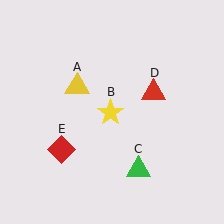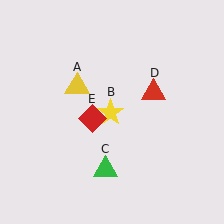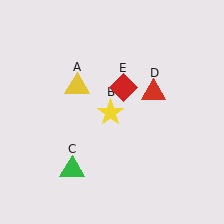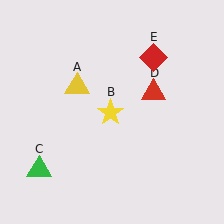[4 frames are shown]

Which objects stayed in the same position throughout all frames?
Yellow triangle (object A) and yellow star (object B) and red triangle (object D) remained stationary.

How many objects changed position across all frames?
2 objects changed position: green triangle (object C), red diamond (object E).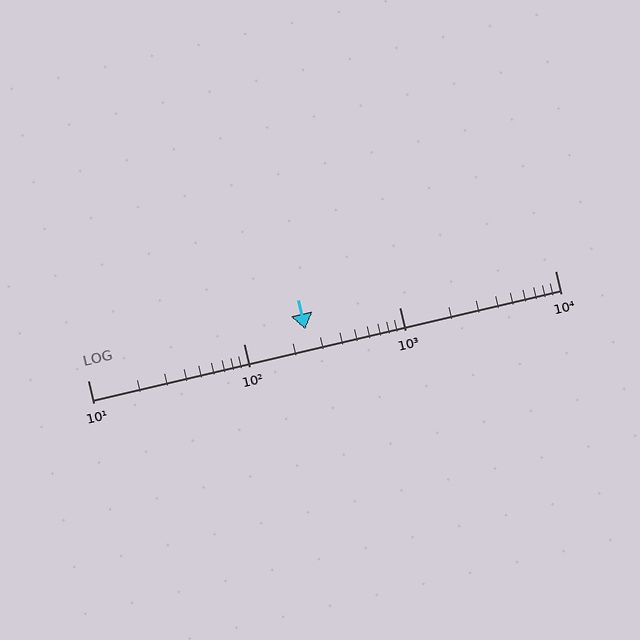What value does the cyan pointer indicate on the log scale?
The pointer indicates approximately 250.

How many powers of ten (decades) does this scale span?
The scale spans 3 decades, from 10 to 10000.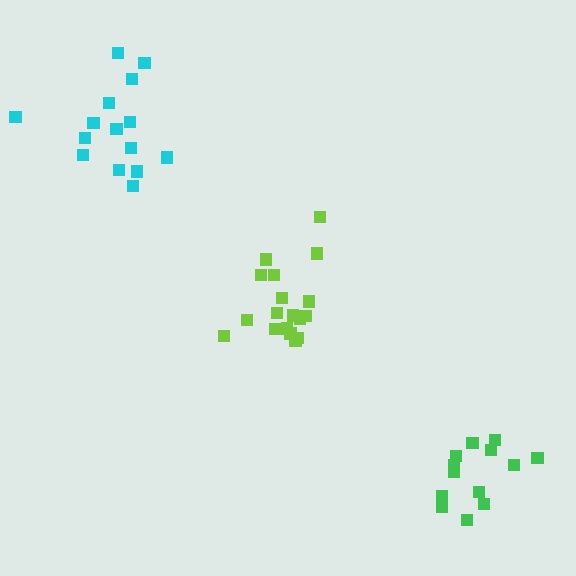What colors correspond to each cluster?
The clusters are colored: green, lime, cyan.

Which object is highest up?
The cyan cluster is topmost.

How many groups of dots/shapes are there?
There are 3 groups.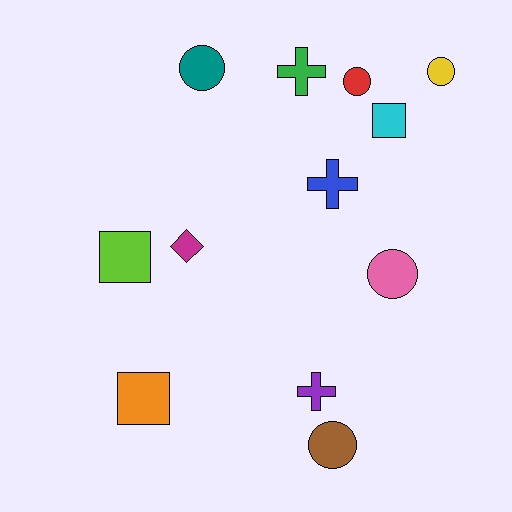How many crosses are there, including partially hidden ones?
There are 3 crosses.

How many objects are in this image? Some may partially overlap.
There are 12 objects.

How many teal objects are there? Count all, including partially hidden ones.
There is 1 teal object.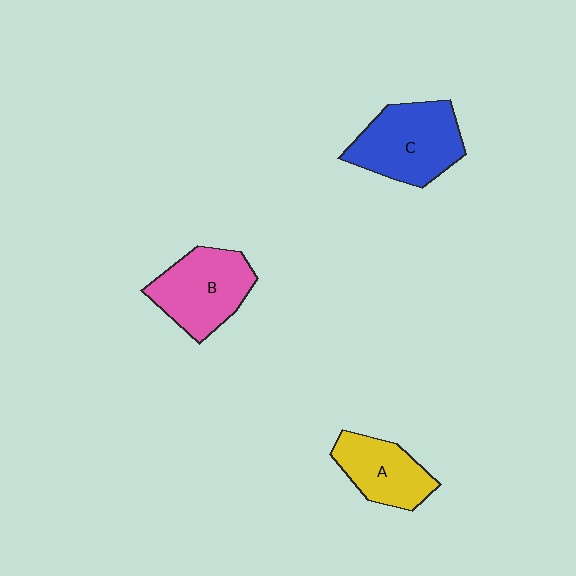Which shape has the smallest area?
Shape A (yellow).